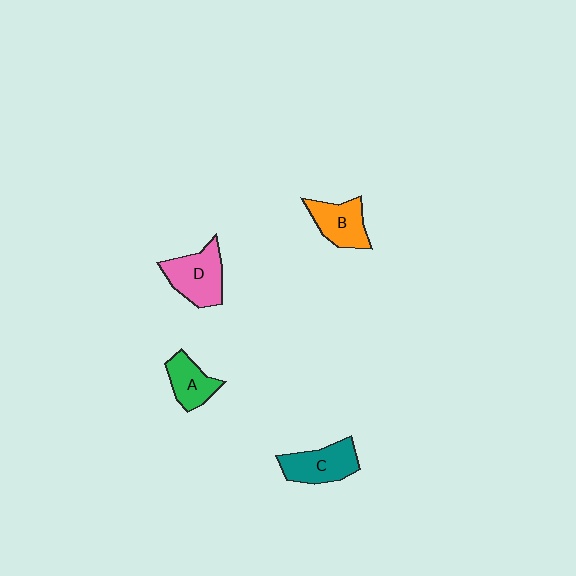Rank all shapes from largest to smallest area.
From largest to smallest: D (pink), C (teal), B (orange), A (green).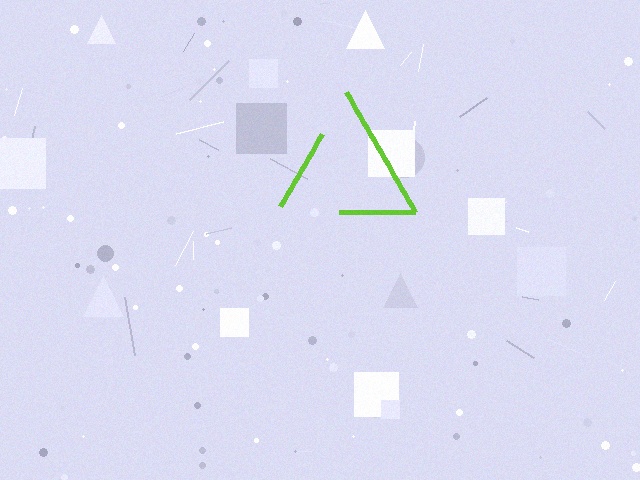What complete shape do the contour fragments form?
The contour fragments form a triangle.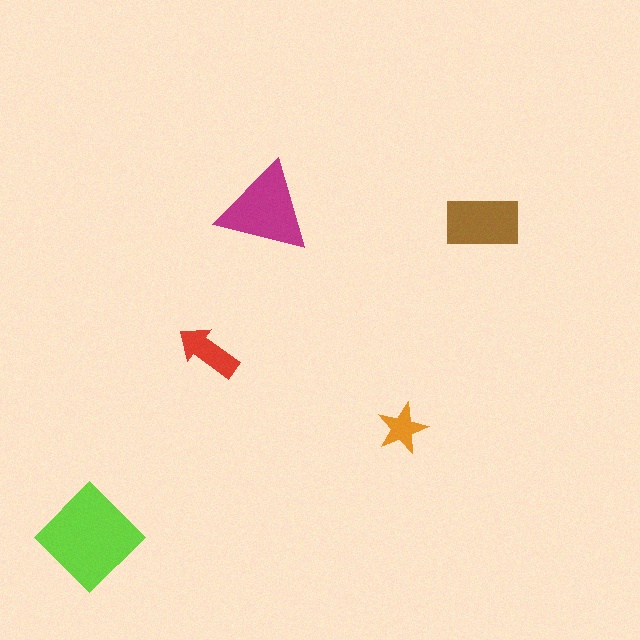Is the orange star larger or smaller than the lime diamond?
Smaller.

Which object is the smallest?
The orange star.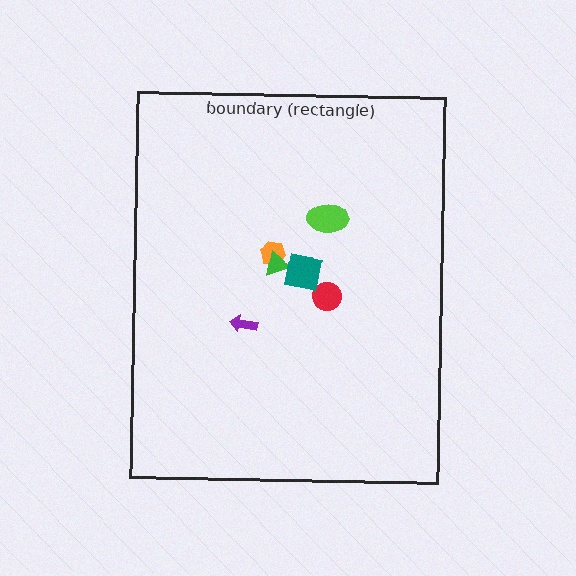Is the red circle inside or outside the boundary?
Inside.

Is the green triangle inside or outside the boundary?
Inside.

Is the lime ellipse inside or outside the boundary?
Inside.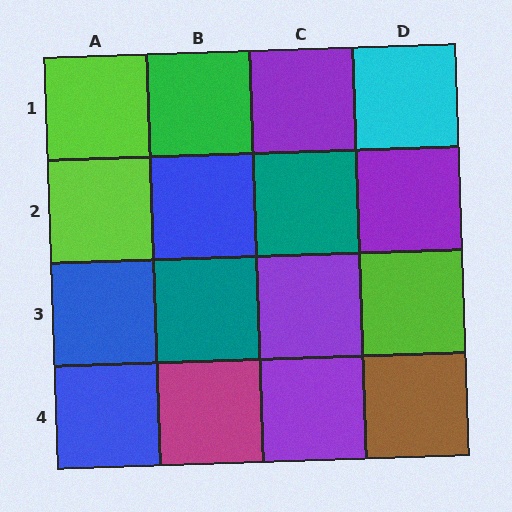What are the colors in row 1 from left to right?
Lime, green, purple, cyan.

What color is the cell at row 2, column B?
Blue.